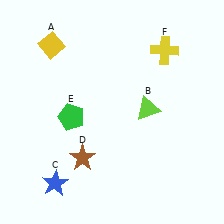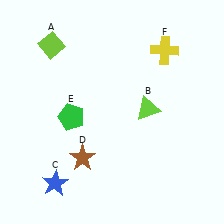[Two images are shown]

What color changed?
The diamond (A) changed from yellow in Image 1 to lime in Image 2.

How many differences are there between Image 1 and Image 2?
There is 1 difference between the two images.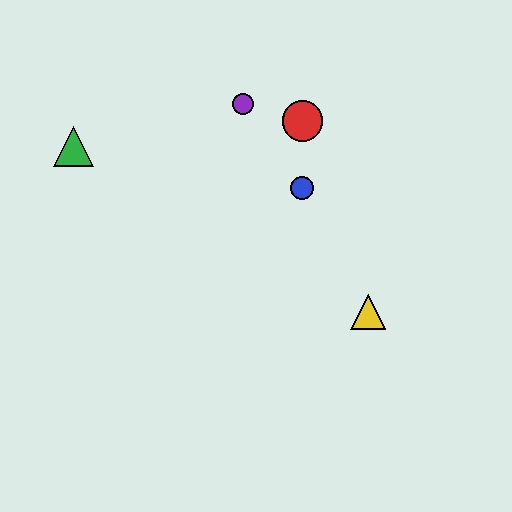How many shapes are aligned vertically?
2 shapes (the red circle, the blue circle) are aligned vertically.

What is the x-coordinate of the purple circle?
The purple circle is at x≈243.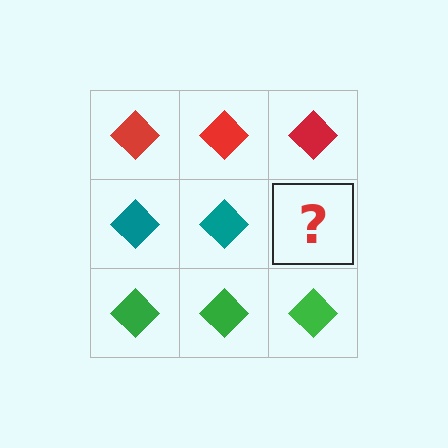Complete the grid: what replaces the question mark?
The question mark should be replaced with a teal diamond.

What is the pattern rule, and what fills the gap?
The rule is that each row has a consistent color. The gap should be filled with a teal diamond.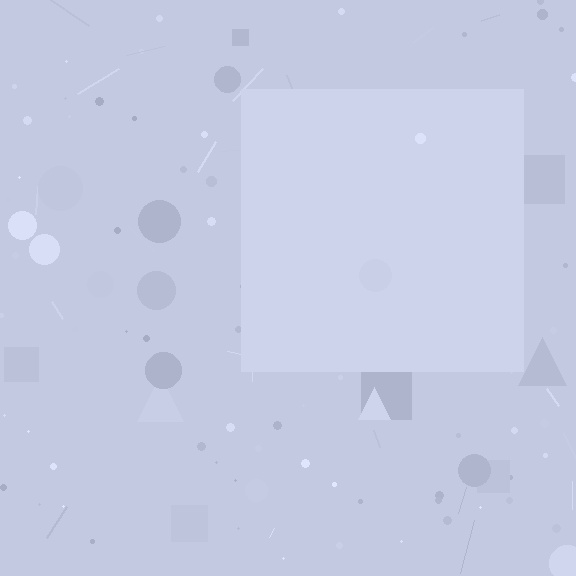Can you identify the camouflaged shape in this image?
The camouflaged shape is a square.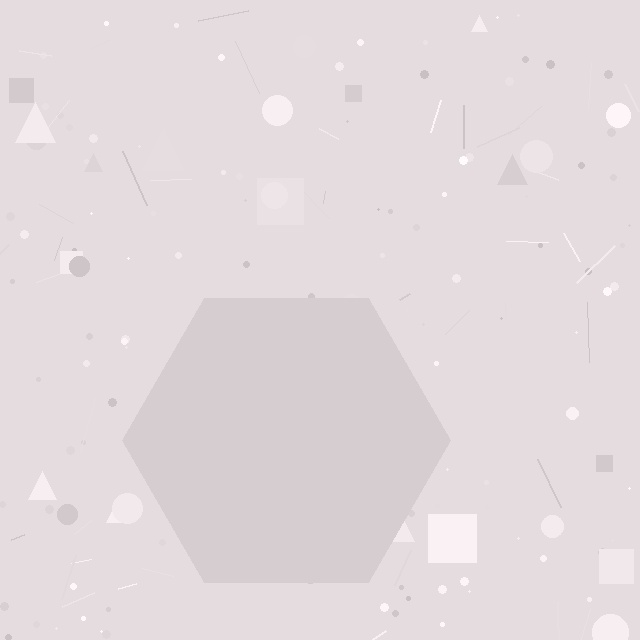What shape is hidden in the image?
A hexagon is hidden in the image.